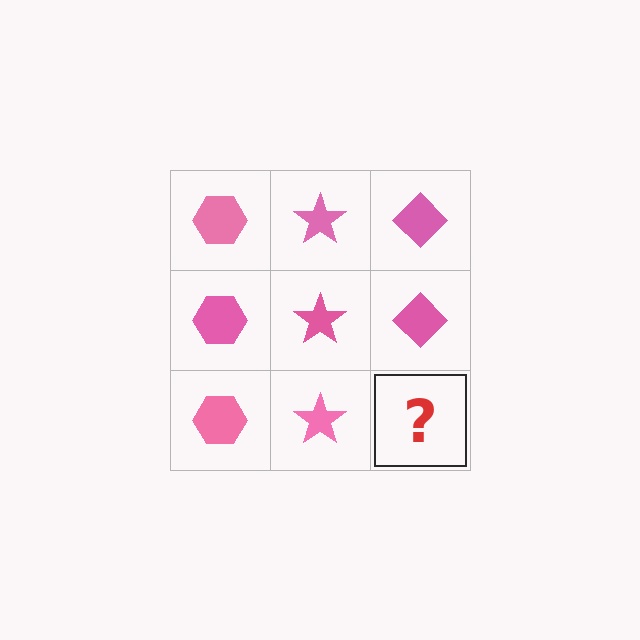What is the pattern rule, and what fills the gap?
The rule is that each column has a consistent shape. The gap should be filled with a pink diamond.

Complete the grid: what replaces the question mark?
The question mark should be replaced with a pink diamond.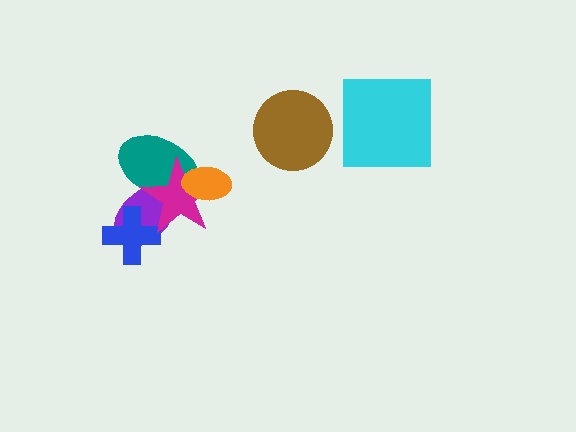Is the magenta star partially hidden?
Yes, it is partially covered by another shape.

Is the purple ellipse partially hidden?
Yes, it is partially covered by another shape.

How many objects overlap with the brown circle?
0 objects overlap with the brown circle.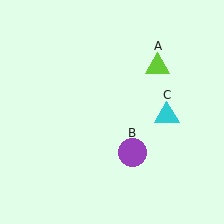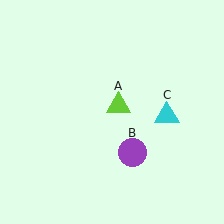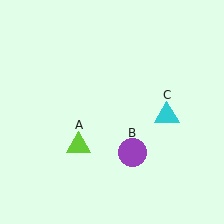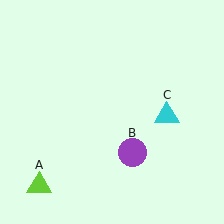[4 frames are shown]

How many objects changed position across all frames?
1 object changed position: lime triangle (object A).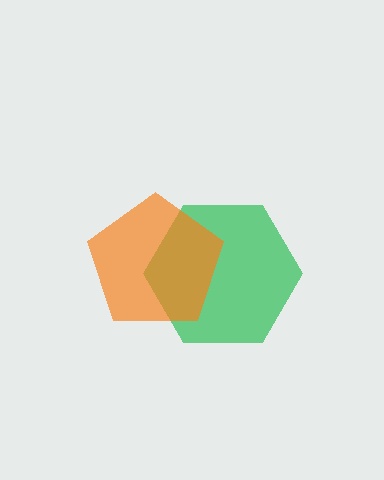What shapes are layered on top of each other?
The layered shapes are: a green hexagon, an orange pentagon.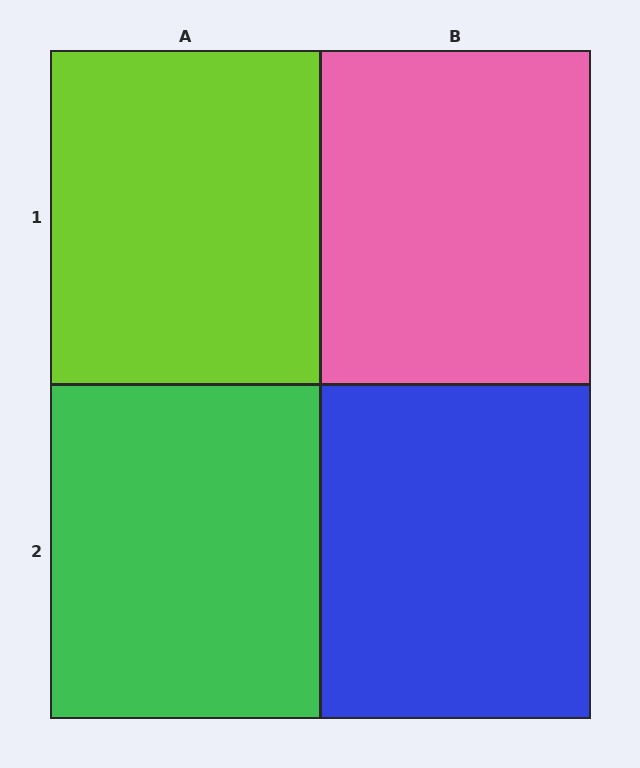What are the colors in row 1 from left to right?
Lime, pink.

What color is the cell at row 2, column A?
Green.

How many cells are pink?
1 cell is pink.